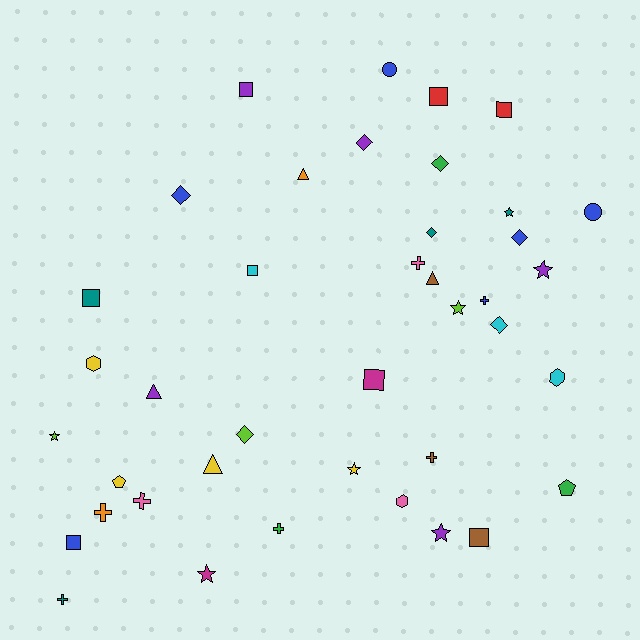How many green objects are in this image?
There are 3 green objects.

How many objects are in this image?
There are 40 objects.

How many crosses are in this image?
There are 7 crosses.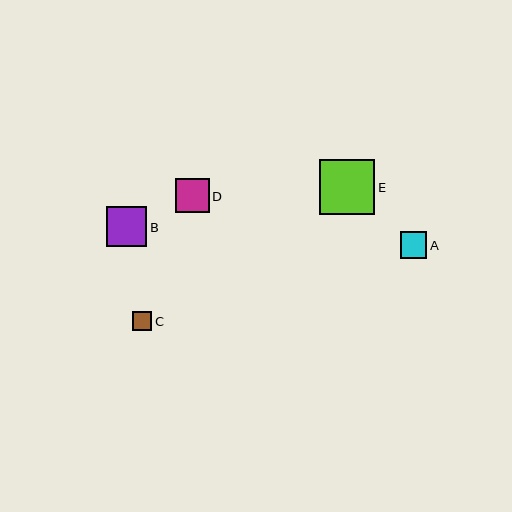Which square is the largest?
Square E is the largest with a size of approximately 55 pixels.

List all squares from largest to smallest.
From largest to smallest: E, B, D, A, C.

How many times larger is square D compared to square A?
Square D is approximately 1.3 times the size of square A.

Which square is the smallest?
Square C is the smallest with a size of approximately 19 pixels.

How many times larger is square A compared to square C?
Square A is approximately 1.4 times the size of square C.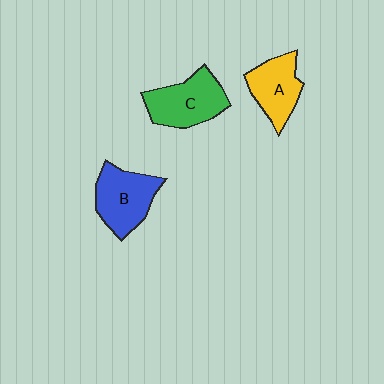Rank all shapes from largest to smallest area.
From largest to smallest: C (green), B (blue), A (yellow).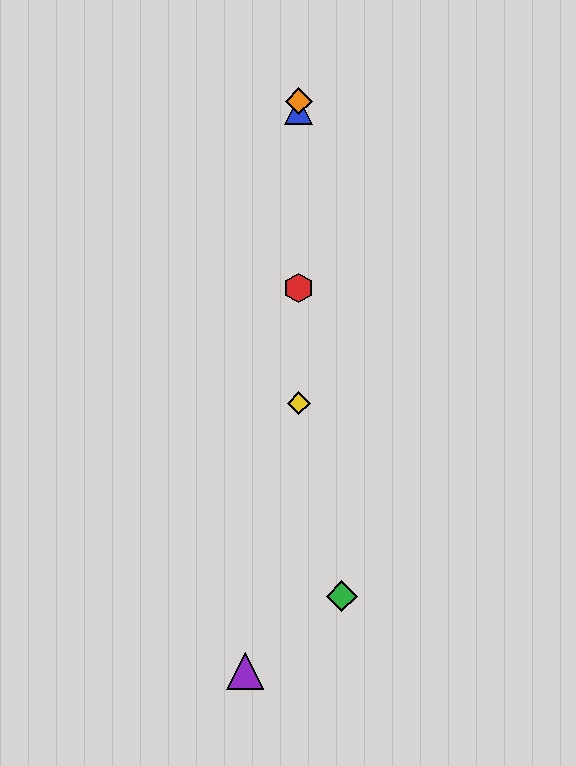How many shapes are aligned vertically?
4 shapes (the red hexagon, the blue triangle, the yellow diamond, the orange diamond) are aligned vertically.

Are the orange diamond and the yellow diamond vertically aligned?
Yes, both are at x≈299.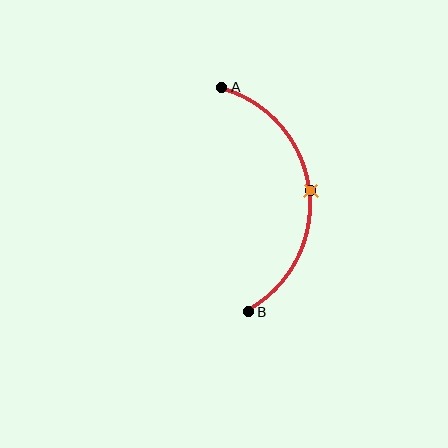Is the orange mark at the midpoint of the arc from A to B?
Yes. The orange mark lies on the arc at equal arc-length from both A and B — it is the arc midpoint.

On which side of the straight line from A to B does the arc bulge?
The arc bulges to the right of the straight line connecting A and B.